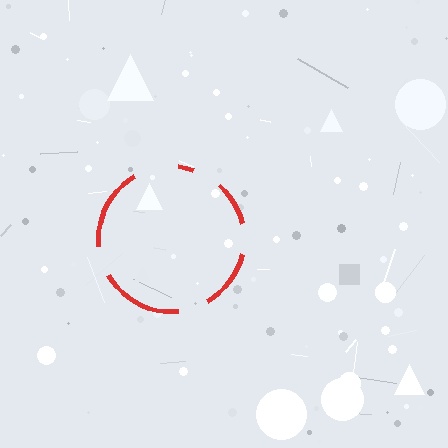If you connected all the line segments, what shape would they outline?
They would outline a circle.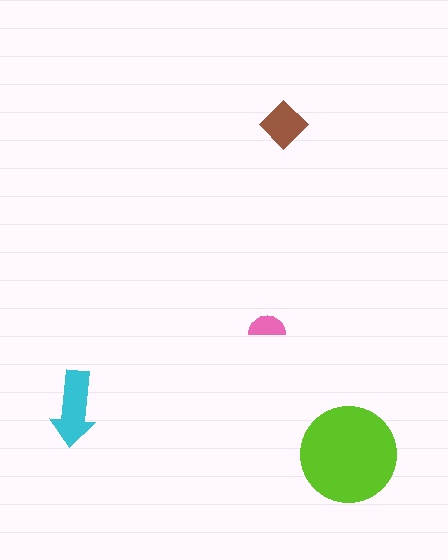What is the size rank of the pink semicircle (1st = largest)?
4th.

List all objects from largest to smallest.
The lime circle, the cyan arrow, the brown diamond, the pink semicircle.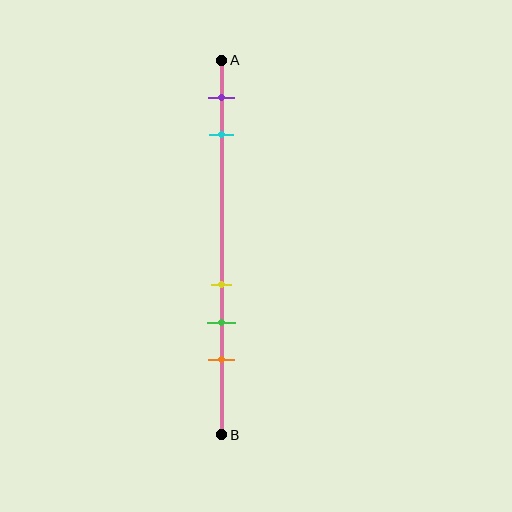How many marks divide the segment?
There are 5 marks dividing the segment.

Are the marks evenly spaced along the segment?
No, the marks are not evenly spaced.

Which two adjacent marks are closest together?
The yellow and green marks are the closest adjacent pair.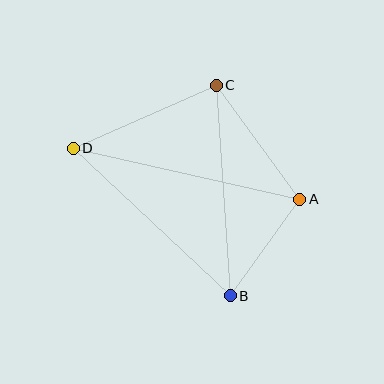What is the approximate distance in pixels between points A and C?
The distance between A and C is approximately 141 pixels.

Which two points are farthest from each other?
Points A and D are farthest from each other.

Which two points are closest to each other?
Points A and B are closest to each other.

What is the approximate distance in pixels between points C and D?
The distance between C and D is approximately 156 pixels.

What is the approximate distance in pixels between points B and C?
The distance between B and C is approximately 211 pixels.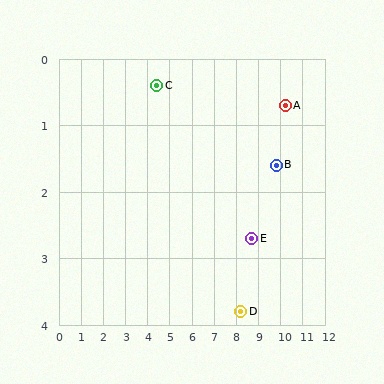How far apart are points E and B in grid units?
Points E and B are about 1.6 grid units apart.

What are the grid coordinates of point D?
Point D is at approximately (8.2, 3.8).